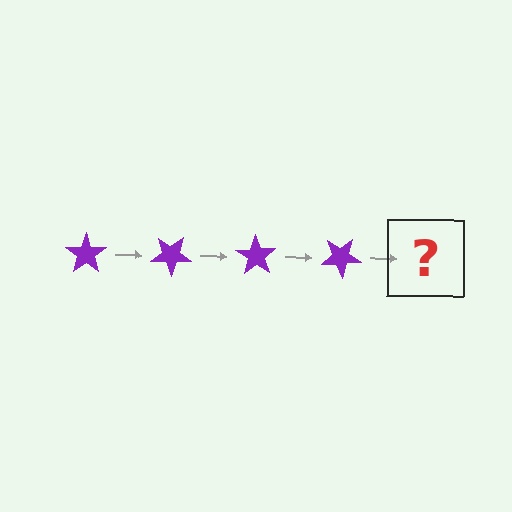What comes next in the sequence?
The next element should be a purple star rotated 140 degrees.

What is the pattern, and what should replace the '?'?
The pattern is that the star rotates 35 degrees each step. The '?' should be a purple star rotated 140 degrees.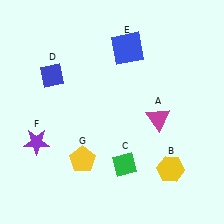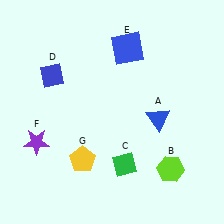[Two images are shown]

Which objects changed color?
A changed from magenta to blue. B changed from yellow to lime.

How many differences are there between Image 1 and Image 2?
There are 2 differences between the two images.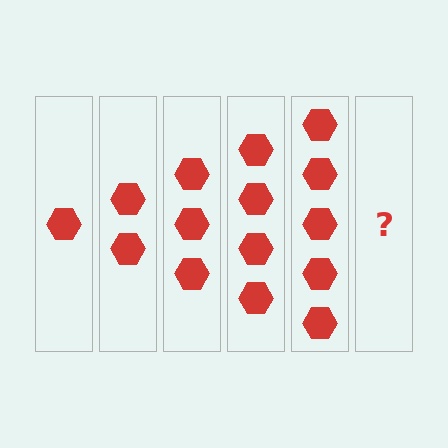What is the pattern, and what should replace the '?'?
The pattern is that each step adds one more hexagon. The '?' should be 6 hexagons.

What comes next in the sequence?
The next element should be 6 hexagons.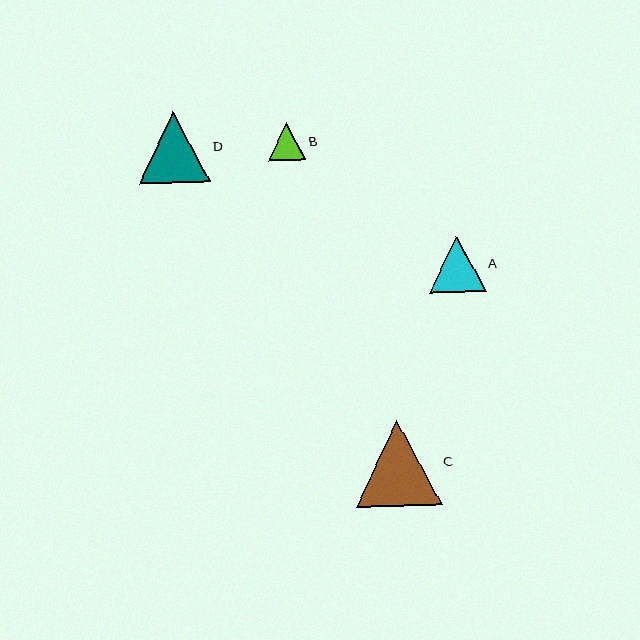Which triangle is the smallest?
Triangle B is the smallest with a size of approximately 37 pixels.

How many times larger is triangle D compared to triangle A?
Triangle D is approximately 1.3 times the size of triangle A.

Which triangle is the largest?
Triangle C is the largest with a size of approximately 86 pixels.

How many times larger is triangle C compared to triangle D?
Triangle C is approximately 1.2 times the size of triangle D.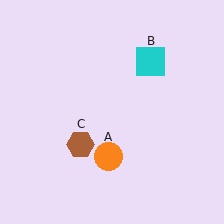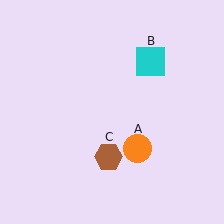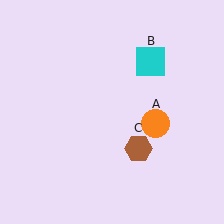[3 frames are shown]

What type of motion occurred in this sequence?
The orange circle (object A), brown hexagon (object C) rotated counterclockwise around the center of the scene.